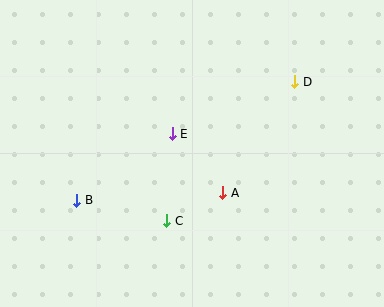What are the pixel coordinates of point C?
Point C is at (167, 221).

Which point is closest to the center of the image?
Point E at (172, 134) is closest to the center.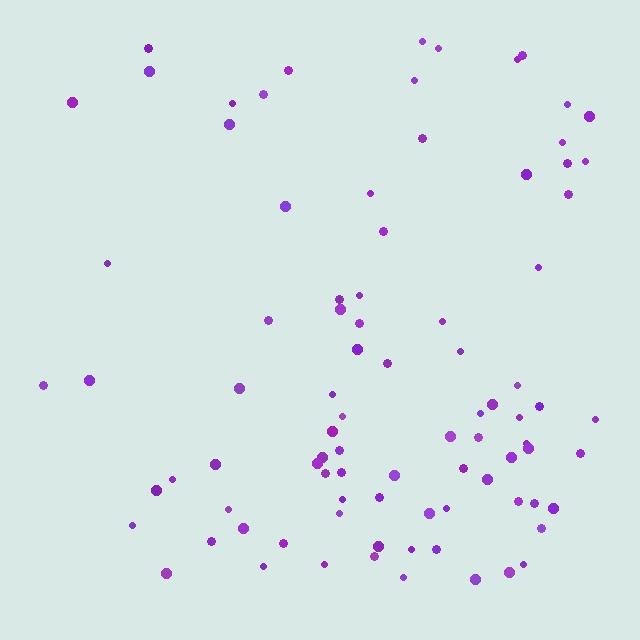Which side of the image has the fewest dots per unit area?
The left.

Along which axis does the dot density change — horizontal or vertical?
Horizontal.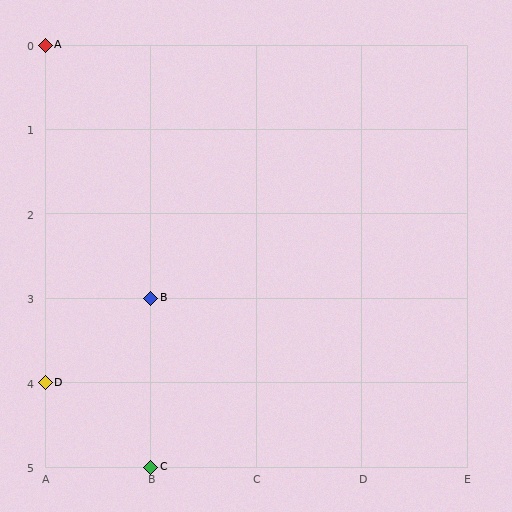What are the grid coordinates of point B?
Point B is at grid coordinates (B, 3).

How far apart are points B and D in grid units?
Points B and D are 1 column and 1 row apart (about 1.4 grid units diagonally).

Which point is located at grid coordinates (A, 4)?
Point D is at (A, 4).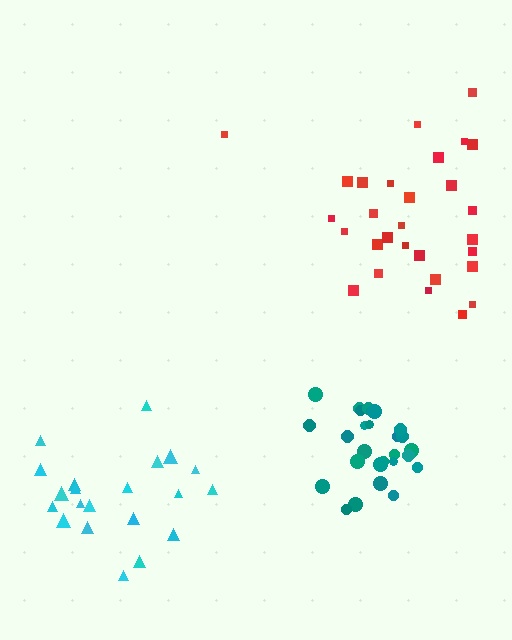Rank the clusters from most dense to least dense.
teal, red, cyan.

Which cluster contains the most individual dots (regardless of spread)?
Red (29).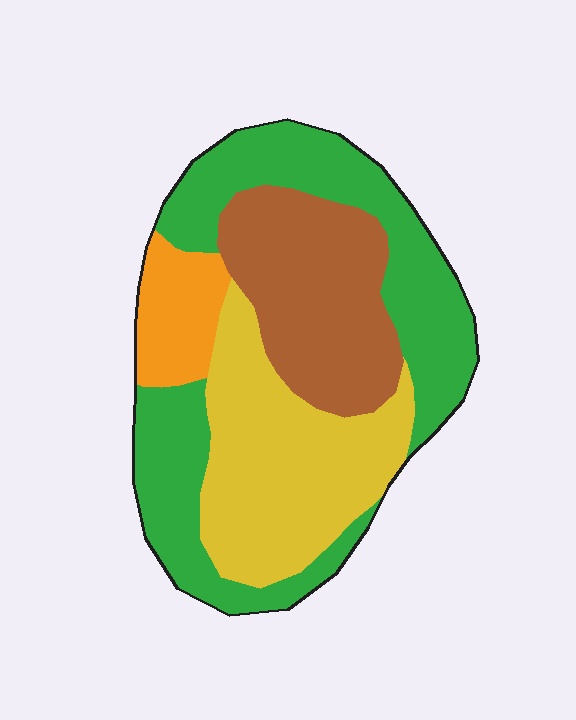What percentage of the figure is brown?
Brown takes up about one quarter (1/4) of the figure.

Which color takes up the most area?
Green, at roughly 40%.